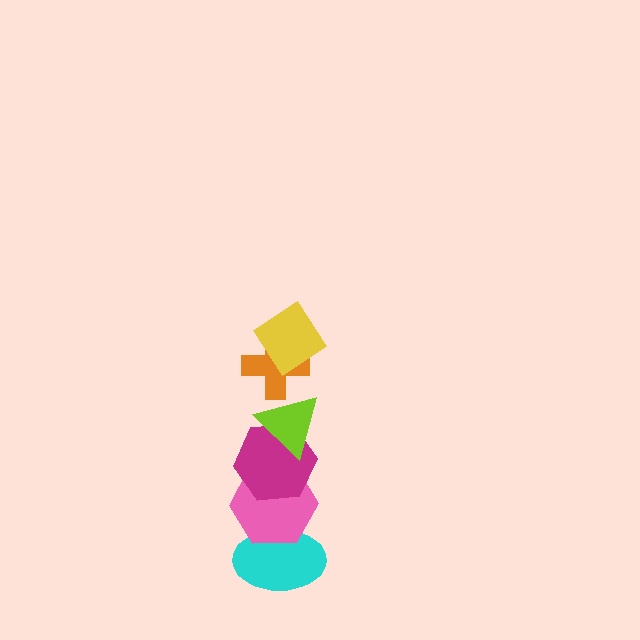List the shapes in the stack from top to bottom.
From top to bottom: the yellow diamond, the orange cross, the lime triangle, the magenta hexagon, the pink hexagon, the cyan ellipse.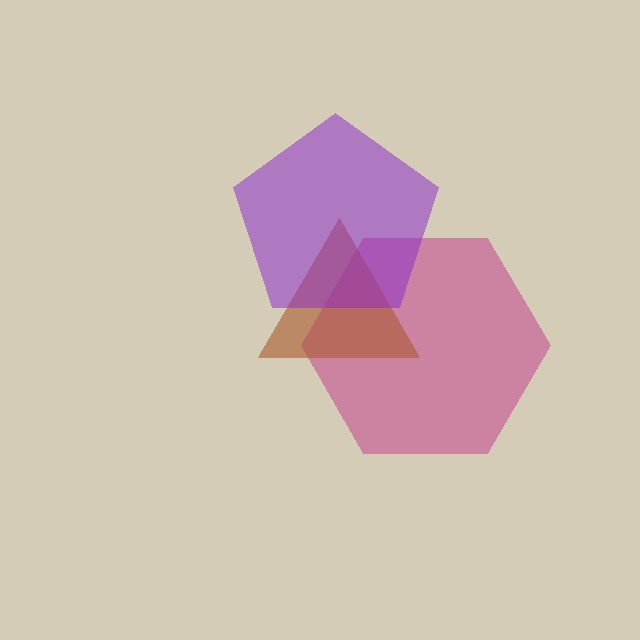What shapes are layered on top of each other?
The layered shapes are: a magenta hexagon, a brown triangle, a purple pentagon.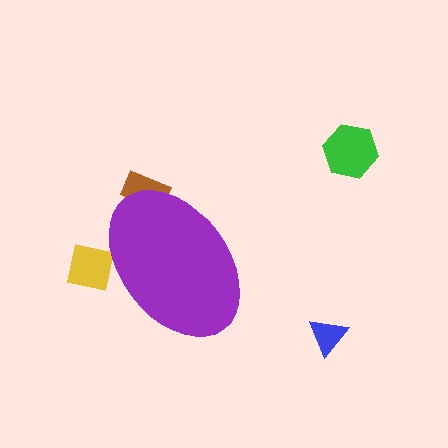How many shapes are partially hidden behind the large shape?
2 shapes are partially hidden.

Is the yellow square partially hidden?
Yes, the yellow square is partially hidden behind the purple ellipse.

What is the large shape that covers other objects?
A purple ellipse.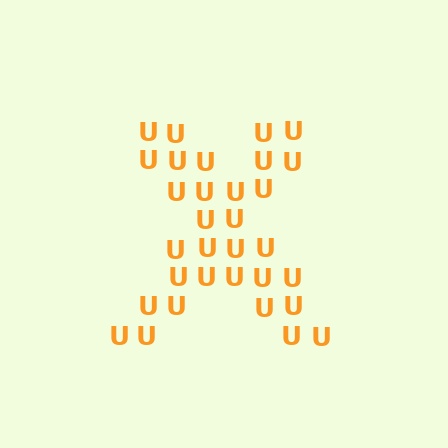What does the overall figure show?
The overall figure shows the letter X.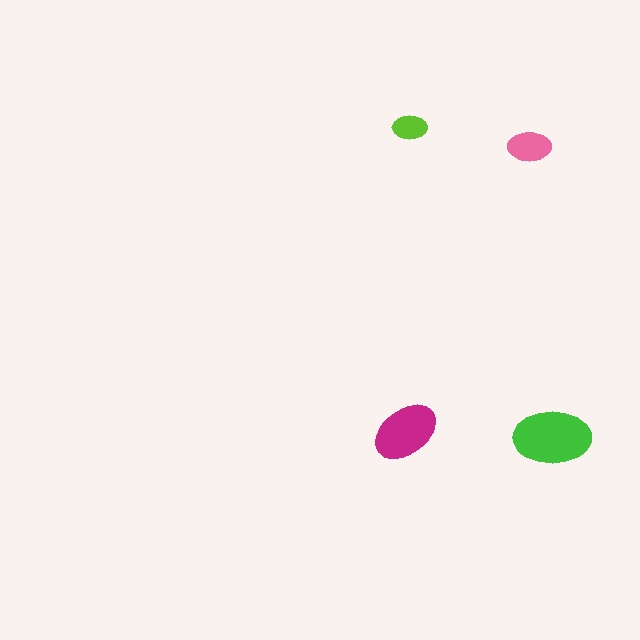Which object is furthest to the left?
The magenta ellipse is leftmost.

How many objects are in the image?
There are 4 objects in the image.